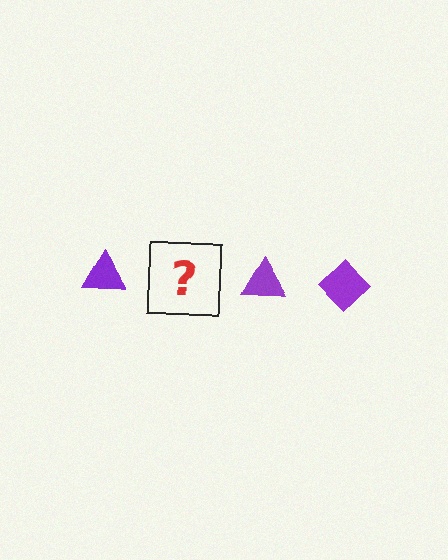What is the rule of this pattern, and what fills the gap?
The rule is that the pattern cycles through triangle, diamond shapes in purple. The gap should be filled with a purple diamond.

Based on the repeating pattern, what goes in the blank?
The blank should be a purple diamond.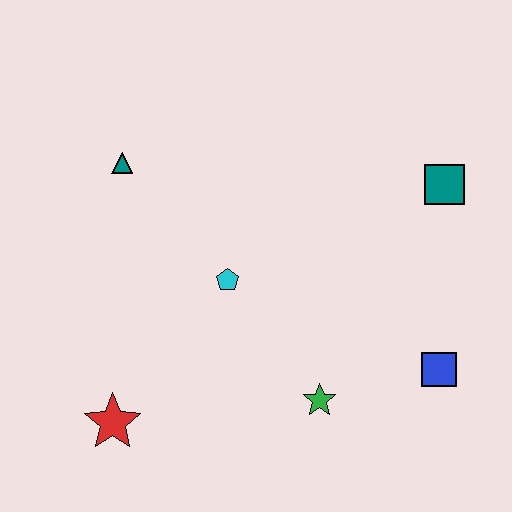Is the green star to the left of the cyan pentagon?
No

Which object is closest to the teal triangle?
The cyan pentagon is closest to the teal triangle.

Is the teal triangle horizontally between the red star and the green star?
Yes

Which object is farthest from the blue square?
The teal triangle is farthest from the blue square.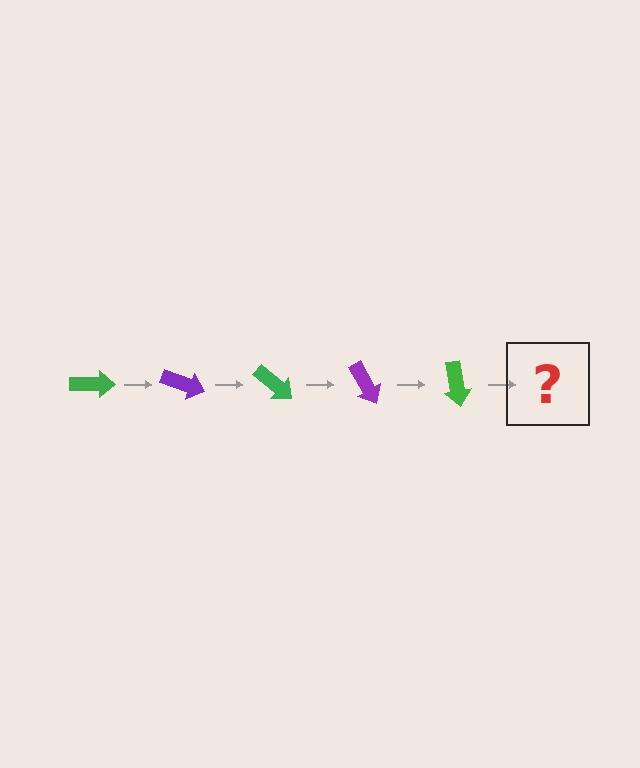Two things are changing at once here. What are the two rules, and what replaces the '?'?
The two rules are that it rotates 20 degrees each step and the color cycles through green and purple. The '?' should be a purple arrow, rotated 100 degrees from the start.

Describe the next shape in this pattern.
It should be a purple arrow, rotated 100 degrees from the start.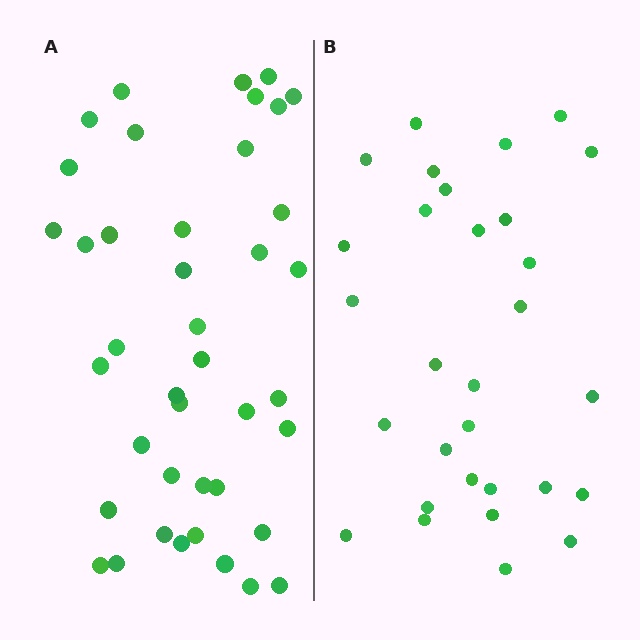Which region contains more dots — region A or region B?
Region A (the left region) has more dots.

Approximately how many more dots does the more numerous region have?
Region A has roughly 12 or so more dots than region B.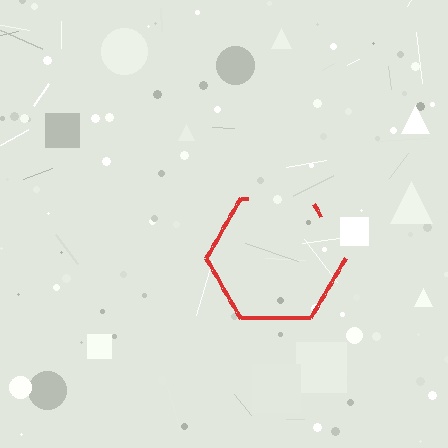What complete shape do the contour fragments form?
The contour fragments form a hexagon.